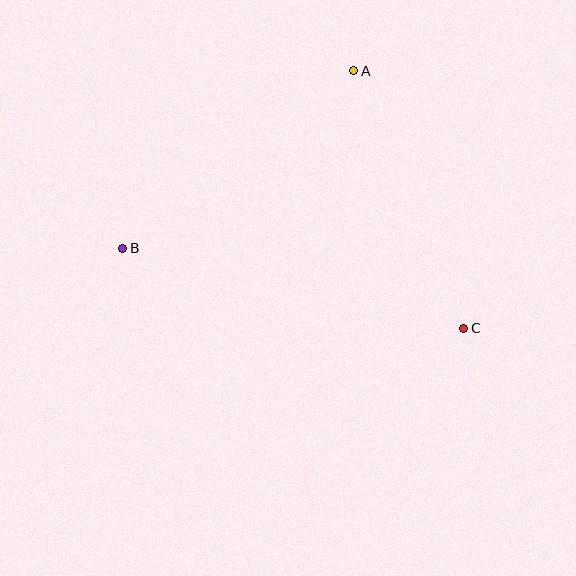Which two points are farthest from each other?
Points B and C are farthest from each other.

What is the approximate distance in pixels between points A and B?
The distance between A and B is approximately 291 pixels.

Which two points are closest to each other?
Points A and C are closest to each other.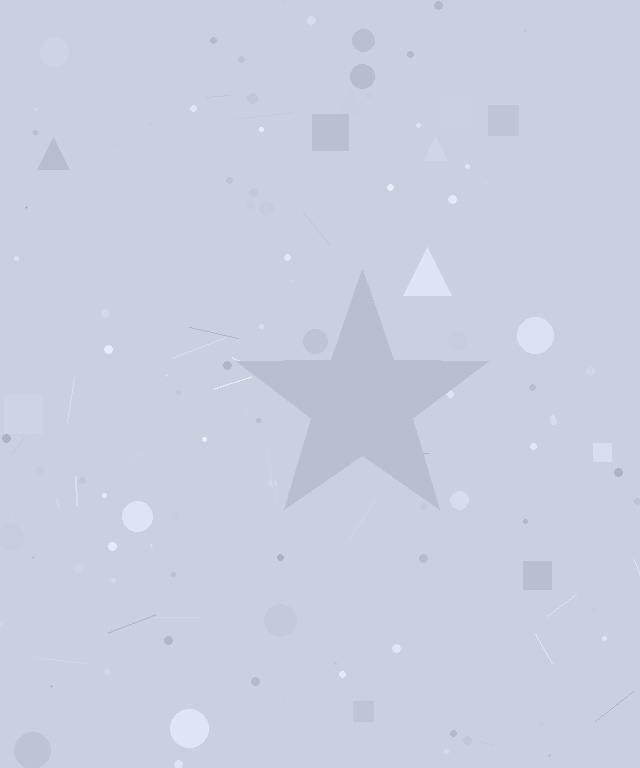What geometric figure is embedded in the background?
A star is embedded in the background.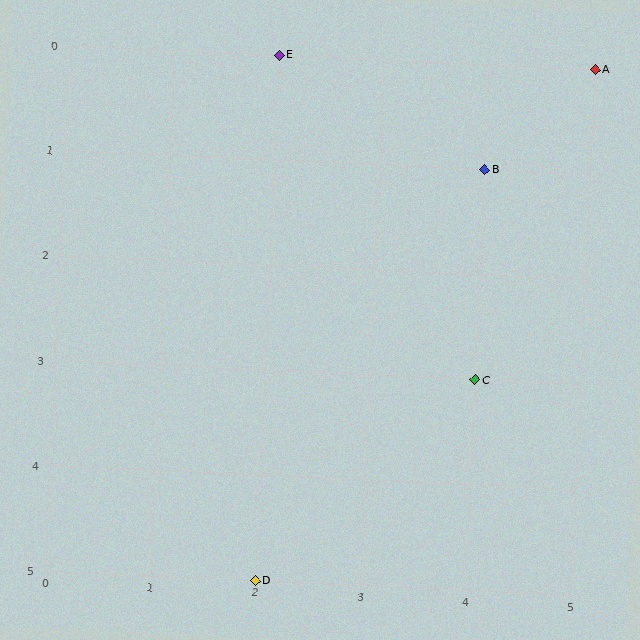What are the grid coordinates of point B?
Point B is at grid coordinates (4, 1).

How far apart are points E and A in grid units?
Points E and A are 3 columns apart.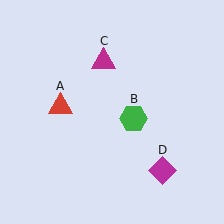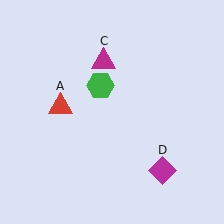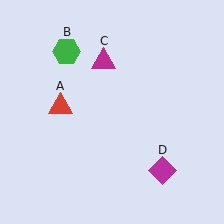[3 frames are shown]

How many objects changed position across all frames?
1 object changed position: green hexagon (object B).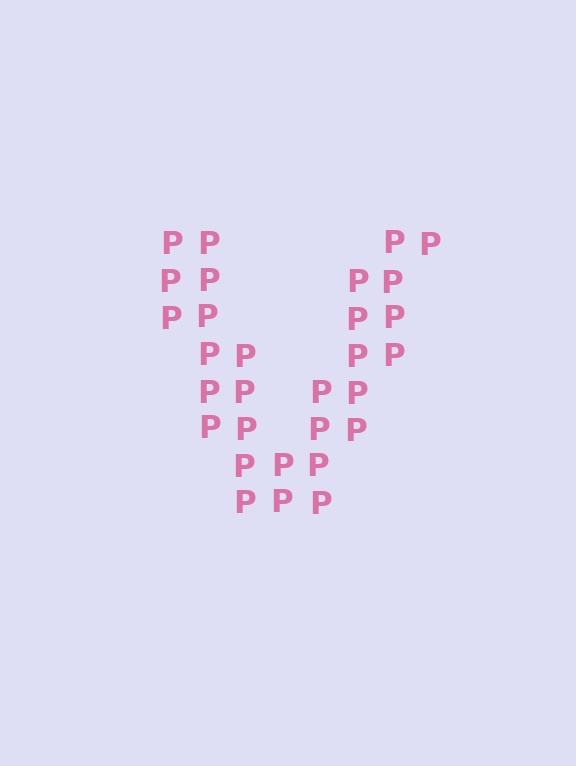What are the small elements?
The small elements are letter P's.